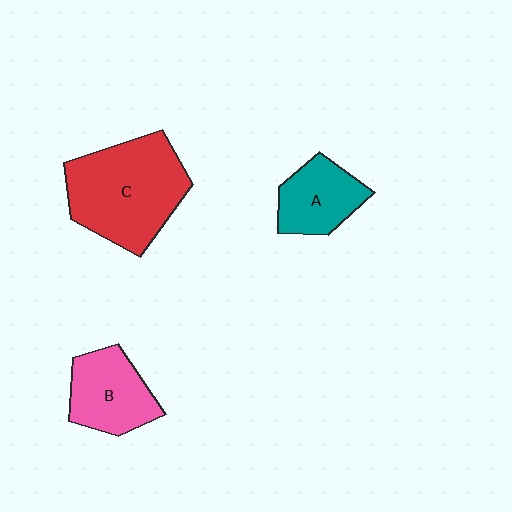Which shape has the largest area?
Shape C (red).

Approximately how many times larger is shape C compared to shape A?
Approximately 2.0 times.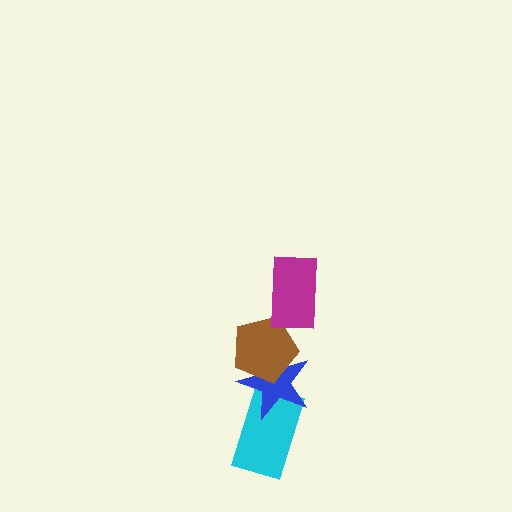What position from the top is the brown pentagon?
The brown pentagon is 2nd from the top.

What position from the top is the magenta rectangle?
The magenta rectangle is 1st from the top.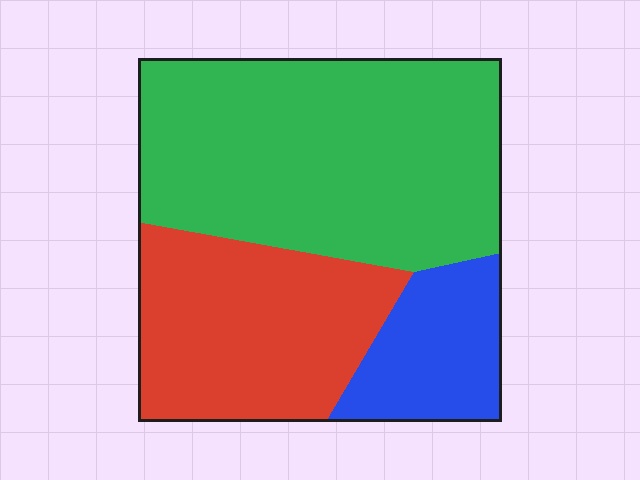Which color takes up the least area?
Blue, at roughly 15%.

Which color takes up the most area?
Green, at roughly 55%.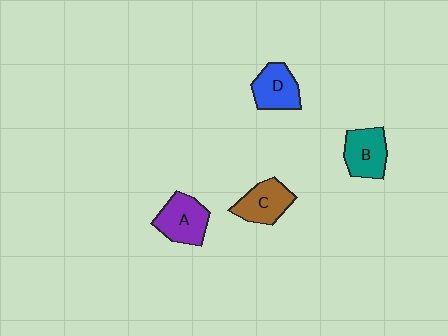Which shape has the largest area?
Shape A (purple).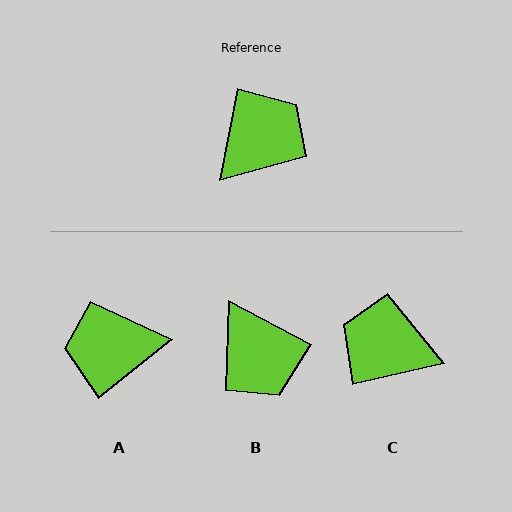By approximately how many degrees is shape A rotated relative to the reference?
Approximately 140 degrees counter-clockwise.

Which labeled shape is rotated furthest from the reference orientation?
A, about 140 degrees away.